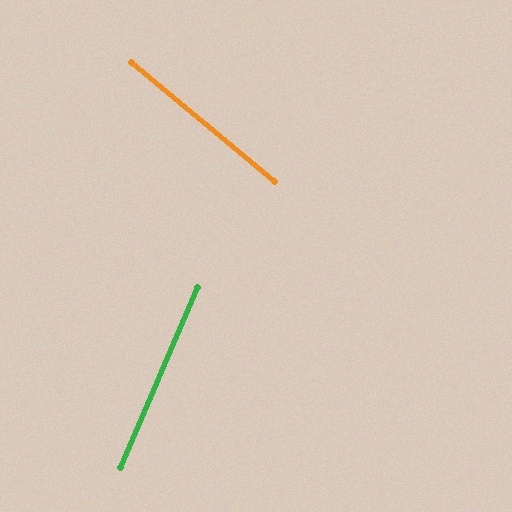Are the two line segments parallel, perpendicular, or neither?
Neither parallel nor perpendicular — they differ by about 73°.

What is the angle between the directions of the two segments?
Approximately 73 degrees.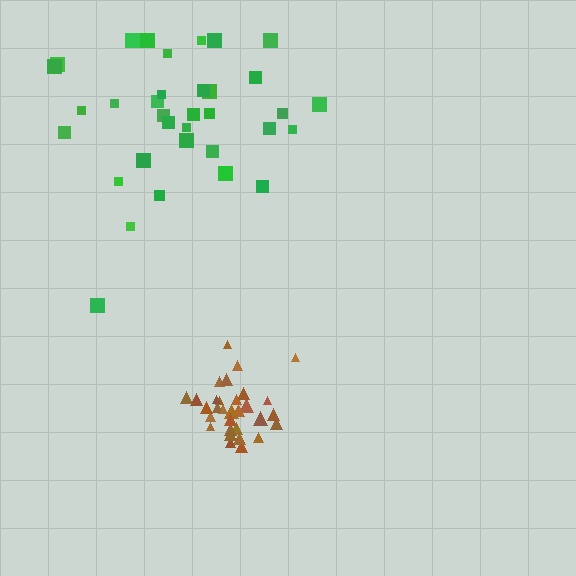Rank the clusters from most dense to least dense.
brown, green.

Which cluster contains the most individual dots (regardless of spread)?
Green (35).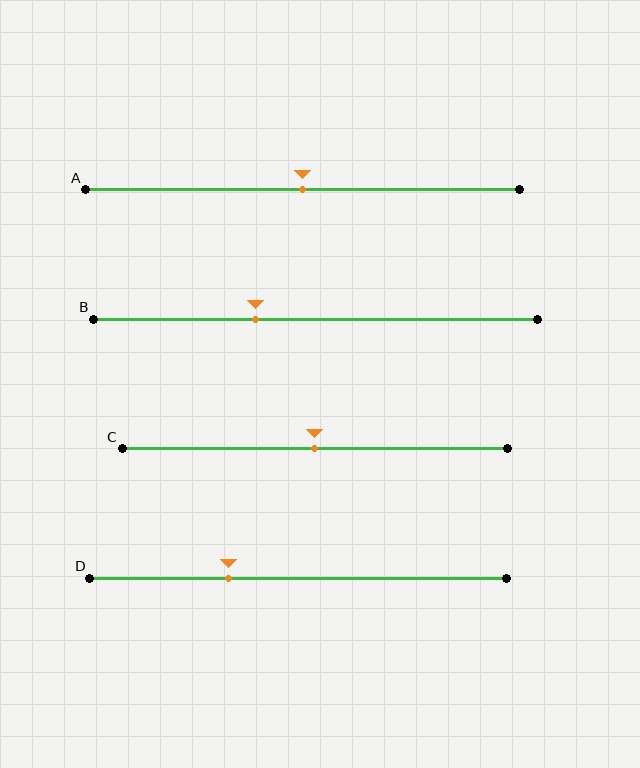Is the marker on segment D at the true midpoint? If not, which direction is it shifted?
No, the marker on segment D is shifted to the left by about 17% of the segment length.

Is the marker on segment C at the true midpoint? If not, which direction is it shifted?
Yes, the marker on segment C is at the true midpoint.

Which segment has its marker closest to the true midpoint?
Segment A has its marker closest to the true midpoint.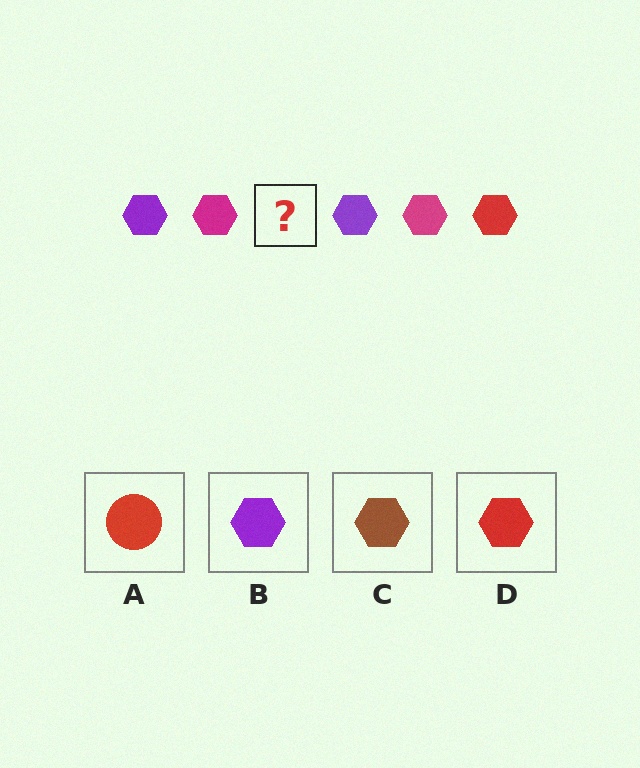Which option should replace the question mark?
Option D.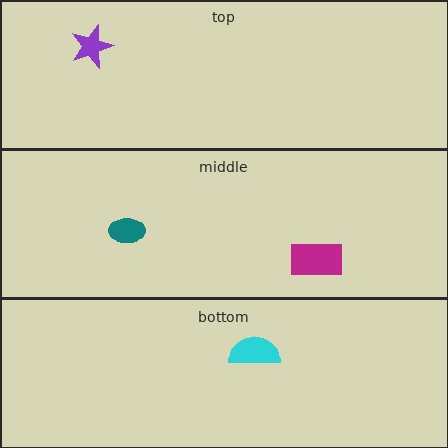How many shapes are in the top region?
1.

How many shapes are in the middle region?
2.